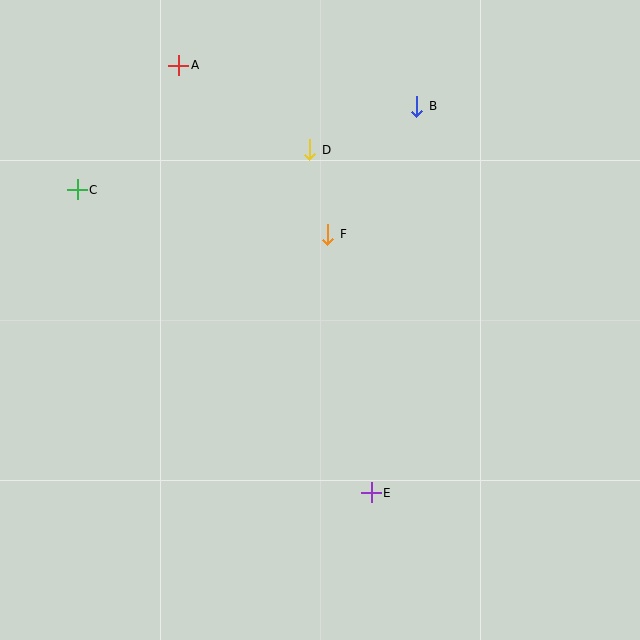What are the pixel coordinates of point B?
Point B is at (417, 106).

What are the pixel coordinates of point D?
Point D is at (310, 150).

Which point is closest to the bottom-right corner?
Point E is closest to the bottom-right corner.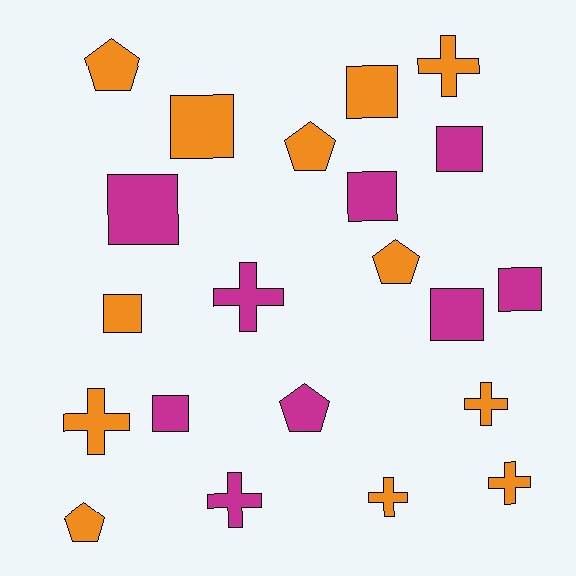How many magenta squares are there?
There are 6 magenta squares.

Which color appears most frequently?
Orange, with 12 objects.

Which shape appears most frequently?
Square, with 9 objects.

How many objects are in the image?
There are 21 objects.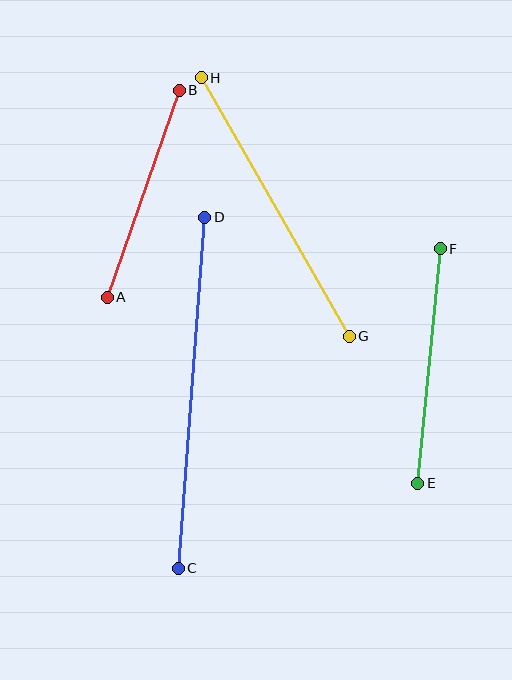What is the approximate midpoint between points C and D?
The midpoint is at approximately (192, 393) pixels.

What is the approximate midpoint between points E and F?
The midpoint is at approximately (429, 366) pixels.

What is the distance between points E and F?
The distance is approximately 236 pixels.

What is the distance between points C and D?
The distance is approximately 352 pixels.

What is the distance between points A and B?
The distance is approximately 219 pixels.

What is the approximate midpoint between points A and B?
The midpoint is at approximately (143, 194) pixels.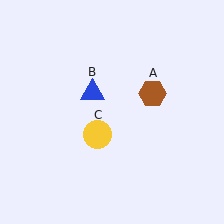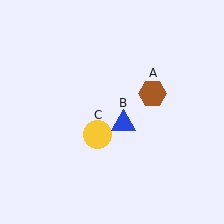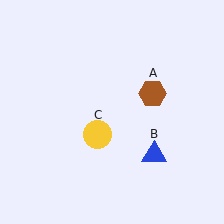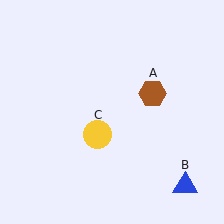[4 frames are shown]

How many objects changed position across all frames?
1 object changed position: blue triangle (object B).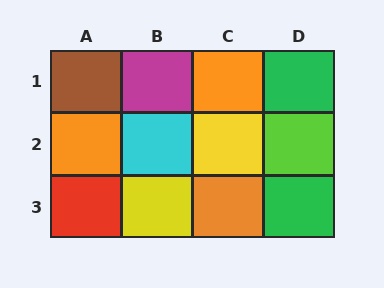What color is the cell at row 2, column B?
Cyan.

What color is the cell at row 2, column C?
Yellow.